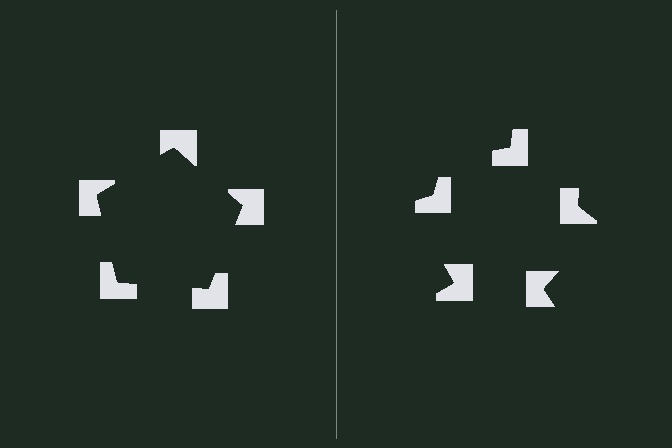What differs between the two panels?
The notched squares are positioned identically on both sides; only the wedge orientations differ. On the left they align to a pentagon; on the right they are misaligned.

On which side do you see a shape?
An illusory pentagon appears on the left side. On the right side the wedge cuts are rotated, so no coherent shape forms.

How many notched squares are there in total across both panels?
10 — 5 on each side.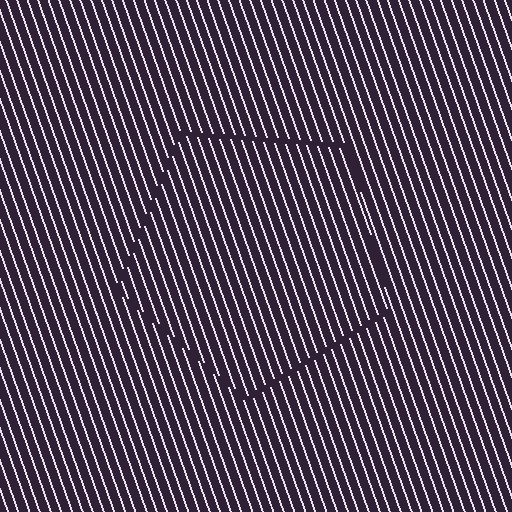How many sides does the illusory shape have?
5 sides — the line-ends trace a pentagon.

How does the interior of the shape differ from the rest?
The interior of the shape contains the same grating, shifted by half a period — the contour is defined by the phase discontinuity where line-ends from the inner and outer gratings abut.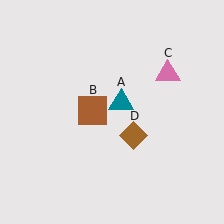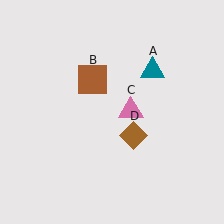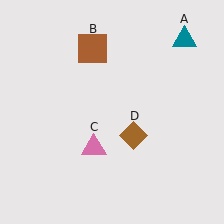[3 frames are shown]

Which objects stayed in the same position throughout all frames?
Brown diamond (object D) remained stationary.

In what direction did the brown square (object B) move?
The brown square (object B) moved up.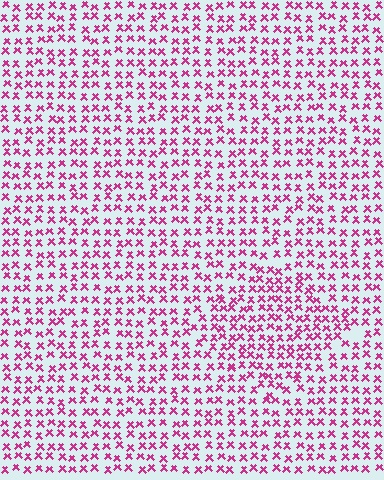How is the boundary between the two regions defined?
The boundary is defined by a change in element density (approximately 1.4x ratio). All elements are the same color, size, and shape.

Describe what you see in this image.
The image contains small magenta elements arranged at two different densities. A diamond-shaped region is visible where the elements are more densely packed than the surrounding area.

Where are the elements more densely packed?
The elements are more densely packed inside the diamond boundary.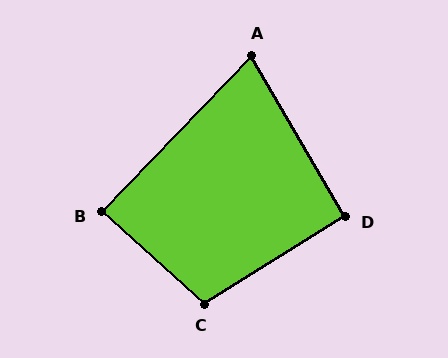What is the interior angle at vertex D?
Approximately 92 degrees (approximately right).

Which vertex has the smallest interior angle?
A, at approximately 74 degrees.